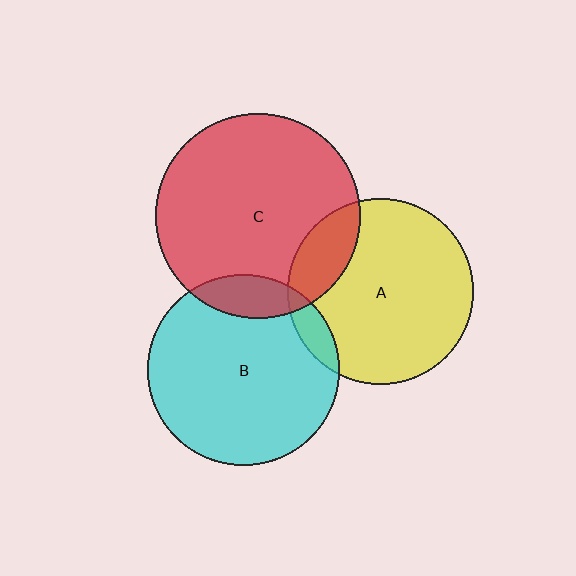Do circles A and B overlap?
Yes.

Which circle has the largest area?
Circle C (red).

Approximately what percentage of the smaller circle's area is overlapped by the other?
Approximately 10%.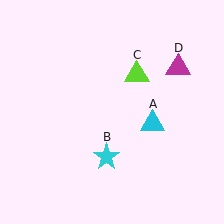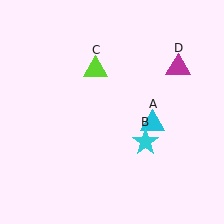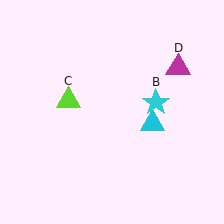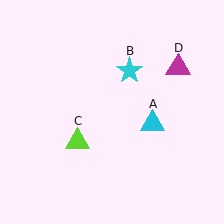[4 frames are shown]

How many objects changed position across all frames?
2 objects changed position: cyan star (object B), lime triangle (object C).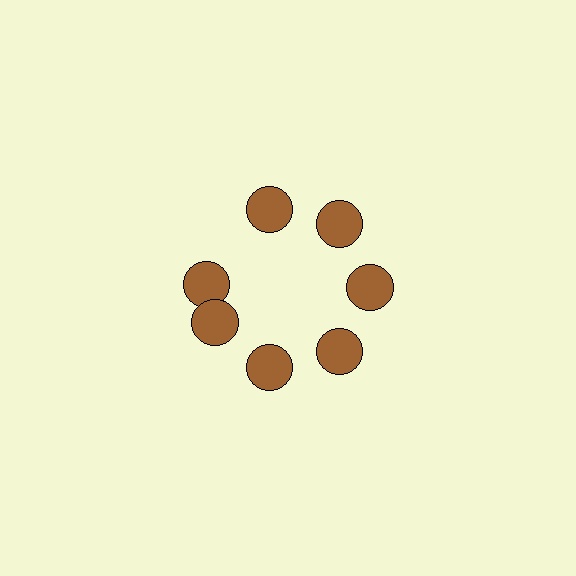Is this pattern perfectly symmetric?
No. The 7 brown circles are arranged in a ring, but one element near the 10 o'clock position is rotated out of alignment along the ring, breaking the 7-fold rotational symmetry.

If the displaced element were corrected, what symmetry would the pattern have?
It would have 7-fold rotational symmetry — the pattern would map onto itself every 51 degrees.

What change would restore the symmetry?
The symmetry would be restored by rotating it back into even spacing with its neighbors so that all 7 circles sit at equal angles and equal distance from the center.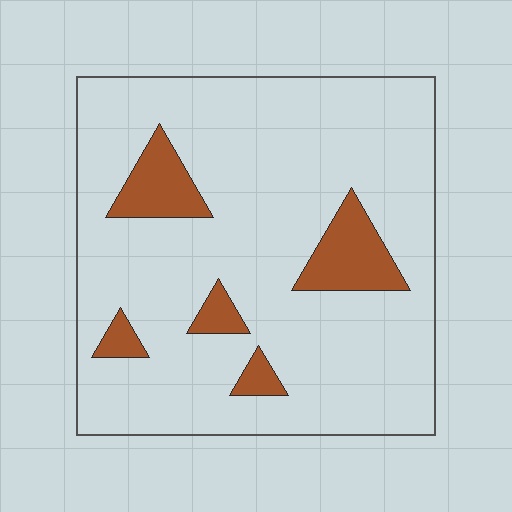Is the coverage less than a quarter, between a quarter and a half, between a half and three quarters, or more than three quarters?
Less than a quarter.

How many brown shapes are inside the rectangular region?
5.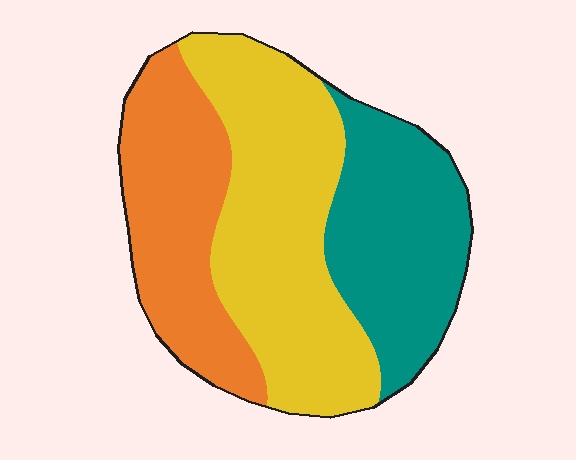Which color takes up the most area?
Yellow, at roughly 45%.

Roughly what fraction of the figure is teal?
Teal covers about 30% of the figure.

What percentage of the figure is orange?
Orange covers roughly 30% of the figure.